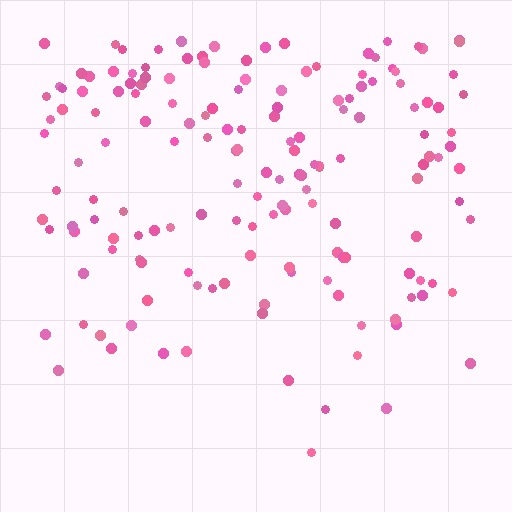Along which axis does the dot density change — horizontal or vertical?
Vertical.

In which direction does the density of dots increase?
From bottom to top, with the top side densest.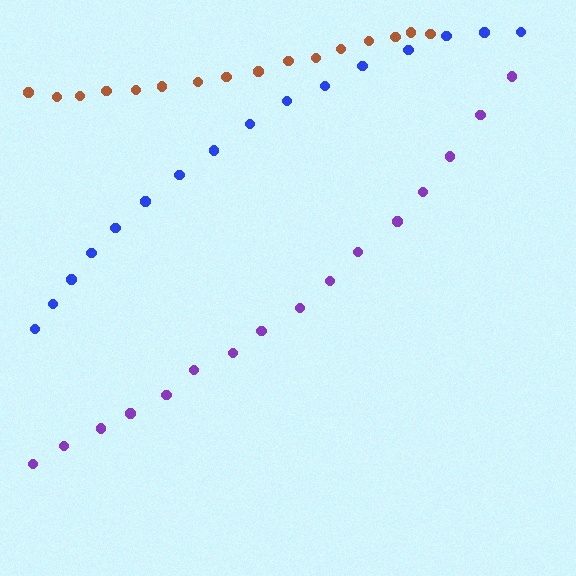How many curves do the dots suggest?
There are 3 distinct paths.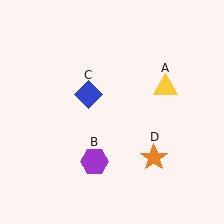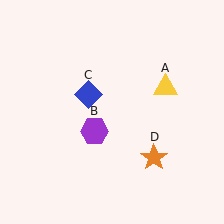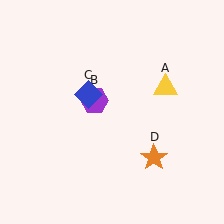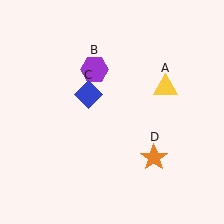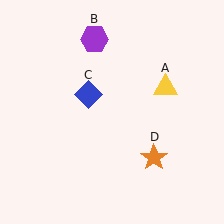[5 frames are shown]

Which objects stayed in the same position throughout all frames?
Yellow triangle (object A) and blue diamond (object C) and orange star (object D) remained stationary.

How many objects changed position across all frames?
1 object changed position: purple hexagon (object B).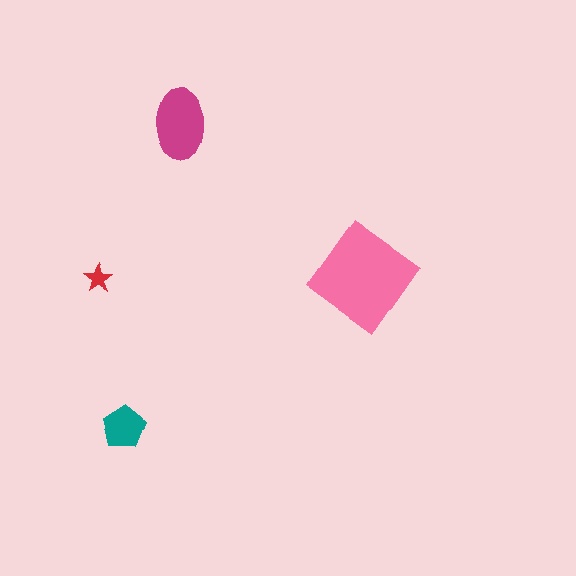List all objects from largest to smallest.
The pink diamond, the magenta ellipse, the teal pentagon, the red star.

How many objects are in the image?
There are 4 objects in the image.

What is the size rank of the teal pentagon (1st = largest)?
3rd.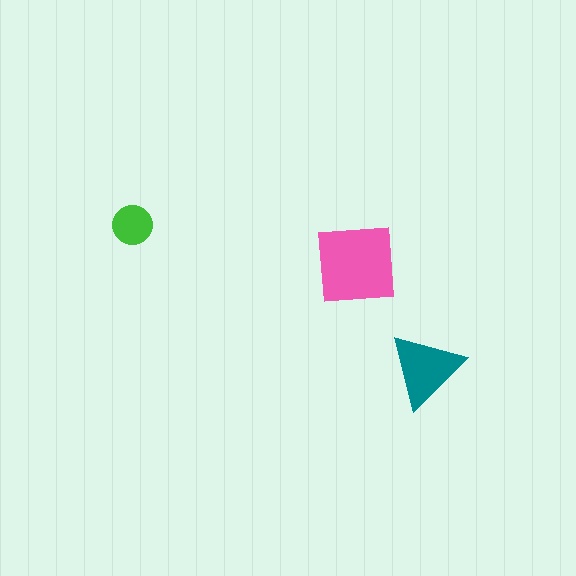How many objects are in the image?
There are 3 objects in the image.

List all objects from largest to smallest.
The pink square, the teal triangle, the green circle.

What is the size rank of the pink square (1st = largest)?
1st.